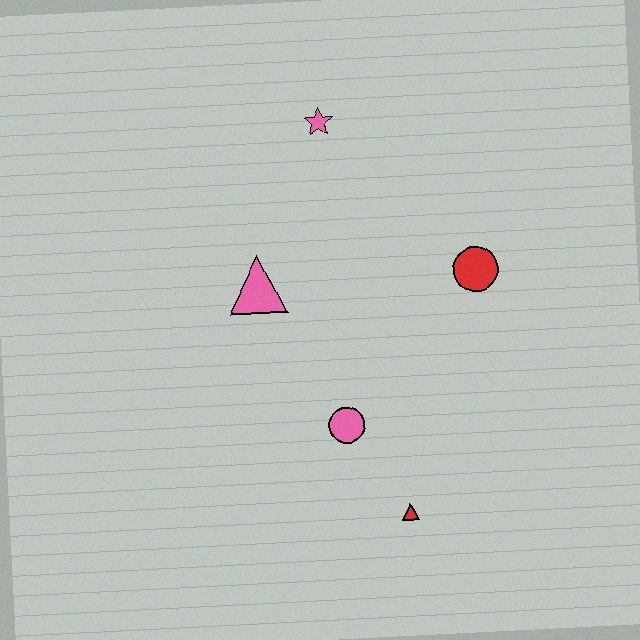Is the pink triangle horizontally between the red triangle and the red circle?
No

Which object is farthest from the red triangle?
The pink star is farthest from the red triangle.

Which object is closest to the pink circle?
The red triangle is closest to the pink circle.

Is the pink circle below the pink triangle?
Yes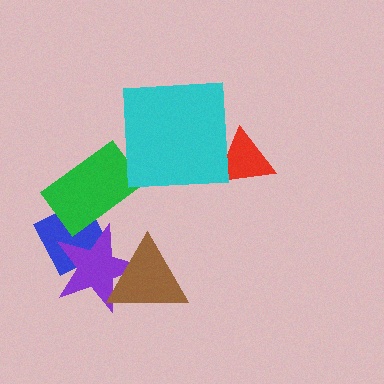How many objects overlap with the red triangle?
1 object overlaps with the red triangle.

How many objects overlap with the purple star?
3 objects overlap with the purple star.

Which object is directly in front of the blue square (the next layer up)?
The purple star is directly in front of the blue square.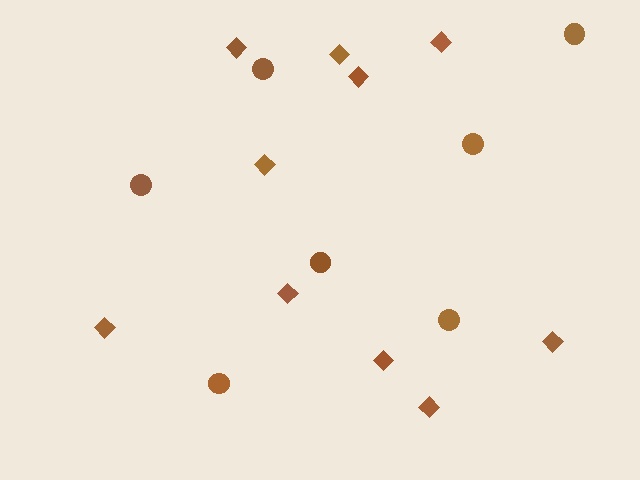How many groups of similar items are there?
There are 2 groups: one group of diamonds (10) and one group of circles (7).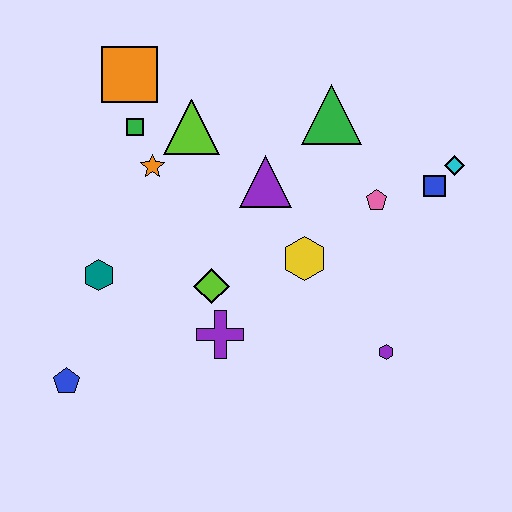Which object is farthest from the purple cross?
The cyan diamond is farthest from the purple cross.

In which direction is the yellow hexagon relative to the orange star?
The yellow hexagon is to the right of the orange star.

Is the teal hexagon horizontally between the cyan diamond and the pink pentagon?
No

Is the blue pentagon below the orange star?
Yes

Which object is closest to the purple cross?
The lime diamond is closest to the purple cross.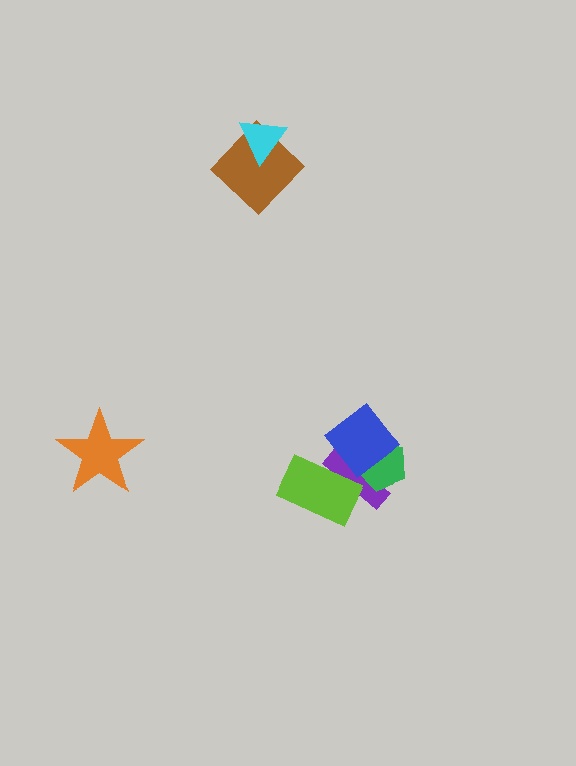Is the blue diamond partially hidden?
Yes, it is partially covered by another shape.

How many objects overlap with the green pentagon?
2 objects overlap with the green pentagon.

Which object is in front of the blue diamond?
The lime rectangle is in front of the blue diamond.